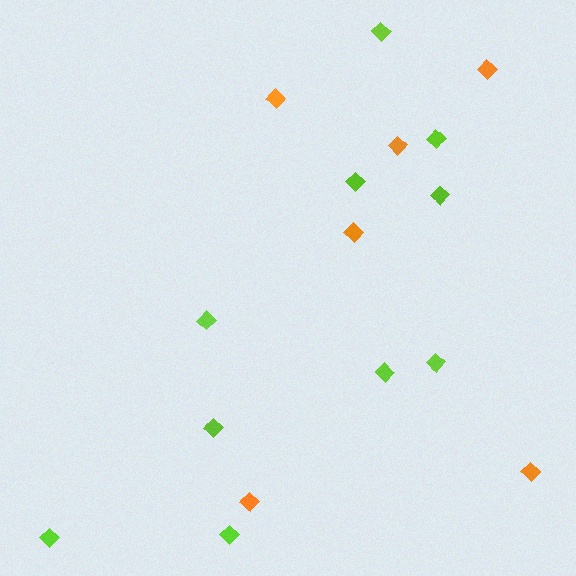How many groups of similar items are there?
There are 2 groups: one group of lime diamonds (10) and one group of orange diamonds (6).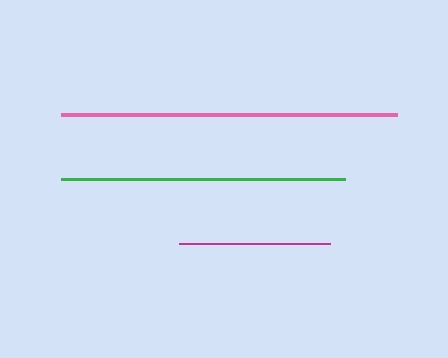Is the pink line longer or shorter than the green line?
The pink line is longer than the green line.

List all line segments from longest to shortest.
From longest to shortest: pink, green, magenta.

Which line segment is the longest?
The pink line is the longest at approximately 336 pixels.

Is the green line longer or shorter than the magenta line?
The green line is longer than the magenta line.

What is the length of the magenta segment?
The magenta segment is approximately 151 pixels long.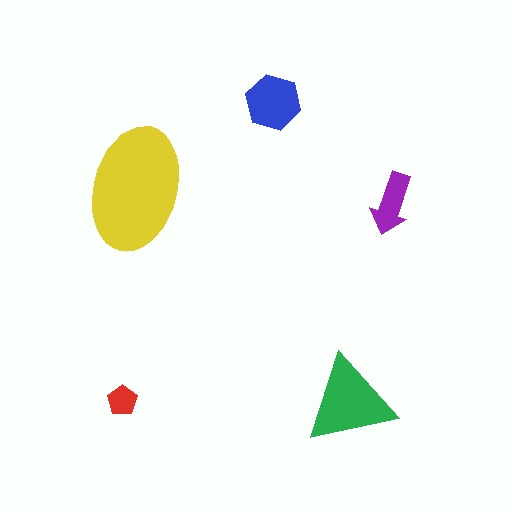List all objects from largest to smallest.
The yellow ellipse, the green triangle, the blue hexagon, the purple arrow, the red pentagon.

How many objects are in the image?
There are 5 objects in the image.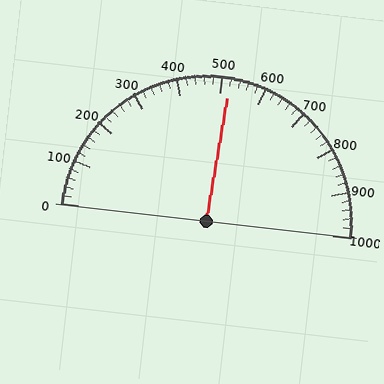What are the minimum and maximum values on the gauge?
The gauge ranges from 0 to 1000.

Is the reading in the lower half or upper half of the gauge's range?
The reading is in the upper half of the range (0 to 1000).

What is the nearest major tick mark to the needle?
The nearest major tick mark is 500.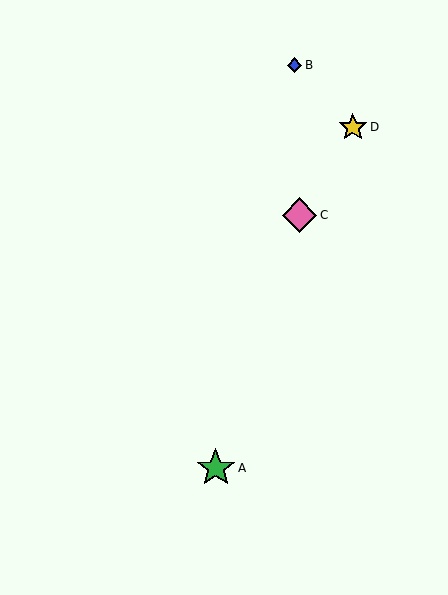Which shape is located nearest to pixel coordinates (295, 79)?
The blue diamond (labeled B) at (294, 65) is nearest to that location.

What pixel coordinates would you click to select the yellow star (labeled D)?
Click at (353, 127) to select the yellow star D.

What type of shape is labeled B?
Shape B is a blue diamond.